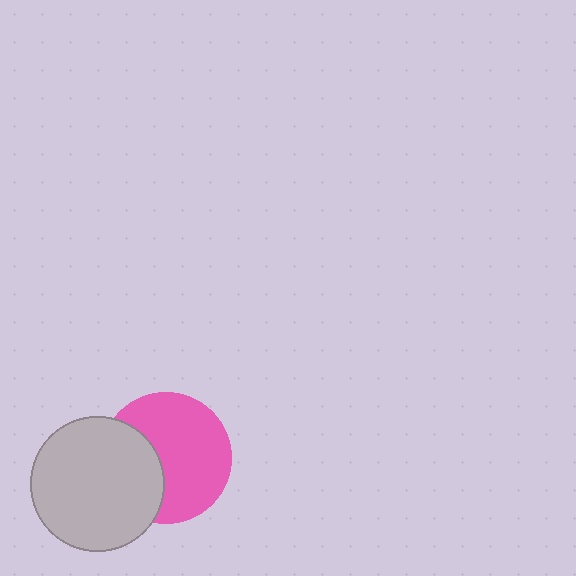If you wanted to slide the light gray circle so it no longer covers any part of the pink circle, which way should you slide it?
Slide it left — that is the most direct way to separate the two shapes.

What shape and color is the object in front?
The object in front is a light gray circle.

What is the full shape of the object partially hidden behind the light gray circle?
The partially hidden object is a pink circle.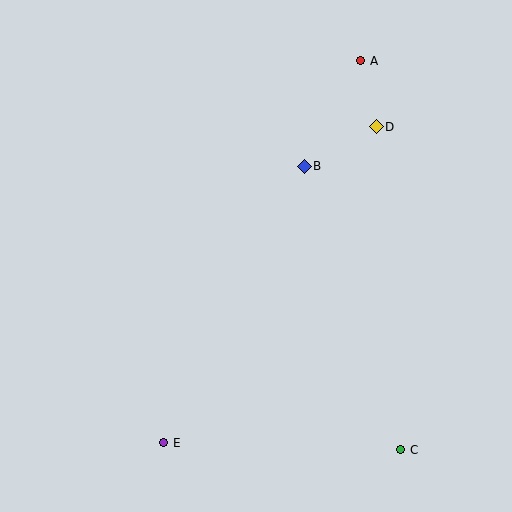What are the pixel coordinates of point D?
Point D is at (376, 127).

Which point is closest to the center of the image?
Point B at (304, 166) is closest to the center.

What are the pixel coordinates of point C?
Point C is at (401, 450).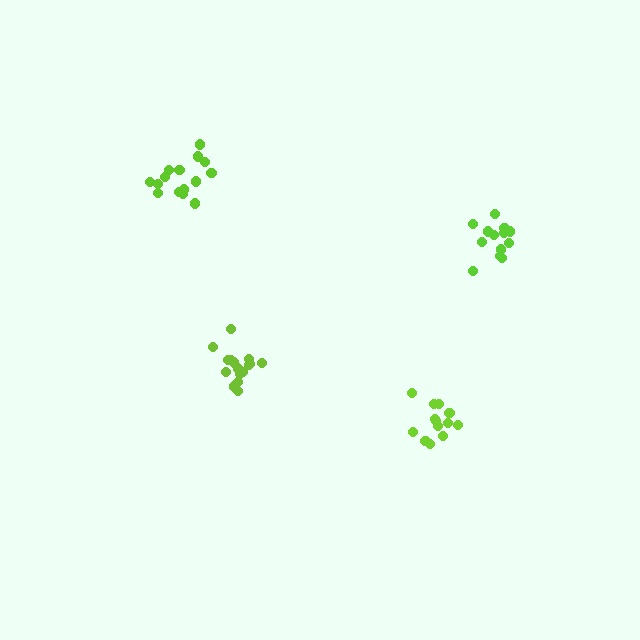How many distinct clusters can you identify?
There are 4 distinct clusters.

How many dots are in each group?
Group 1: 13 dots, Group 2: 18 dots, Group 3: 15 dots, Group 4: 13 dots (59 total).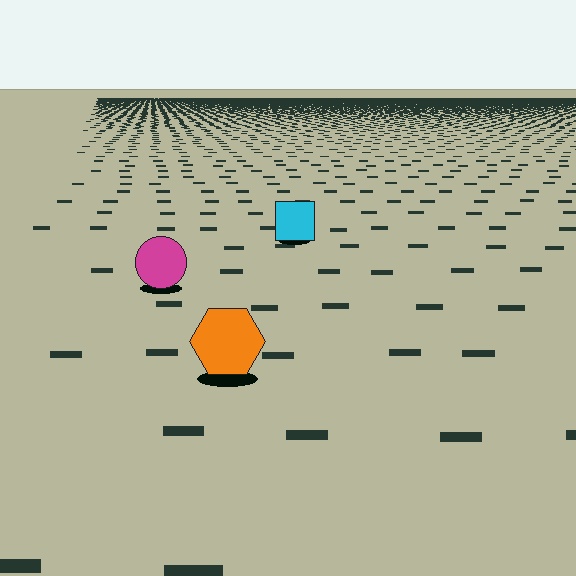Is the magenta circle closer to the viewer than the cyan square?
Yes. The magenta circle is closer — you can tell from the texture gradient: the ground texture is coarser near it.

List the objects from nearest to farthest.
From nearest to farthest: the orange hexagon, the magenta circle, the cyan square.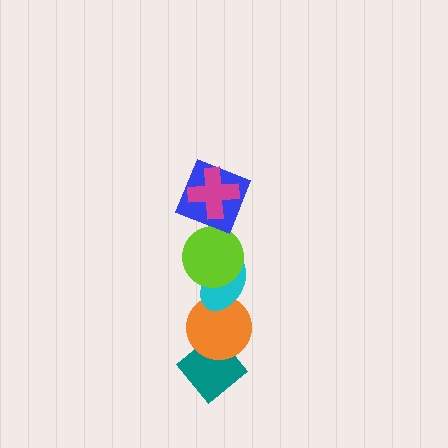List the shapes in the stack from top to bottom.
From top to bottom: the magenta cross, the blue square, the lime circle, the cyan ellipse, the orange circle, the teal diamond.